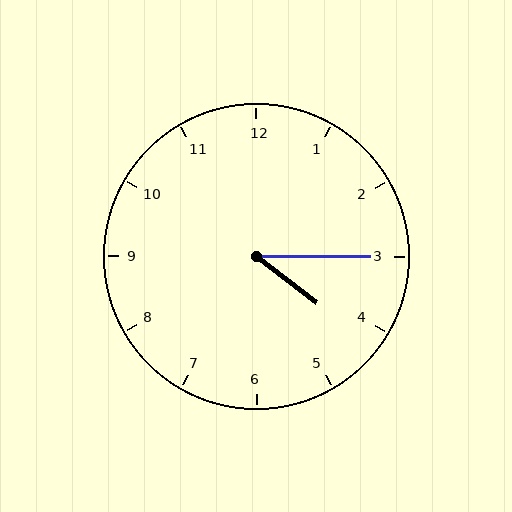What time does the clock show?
4:15.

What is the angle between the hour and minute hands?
Approximately 38 degrees.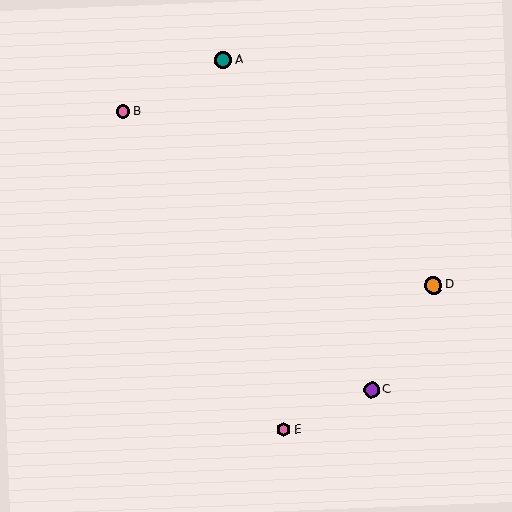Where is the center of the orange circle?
The center of the orange circle is at (433, 285).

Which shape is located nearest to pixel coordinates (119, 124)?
The pink circle (labeled B) at (123, 111) is nearest to that location.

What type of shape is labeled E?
Shape E is a pink hexagon.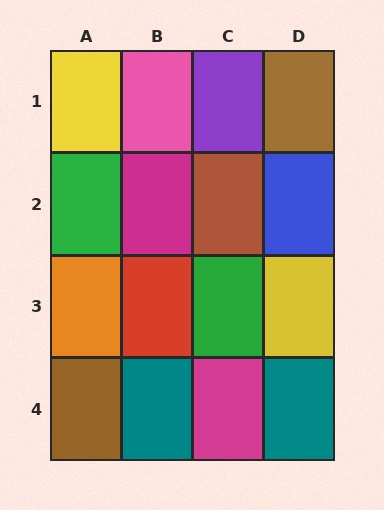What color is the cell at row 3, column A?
Orange.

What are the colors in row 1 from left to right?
Yellow, pink, purple, brown.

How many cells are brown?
3 cells are brown.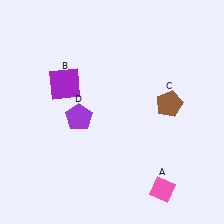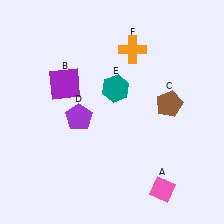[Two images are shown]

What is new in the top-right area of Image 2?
An orange cross (F) was added in the top-right area of Image 2.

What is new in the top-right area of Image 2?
A teal hexagon (E) was added in the top-right area of Image 2.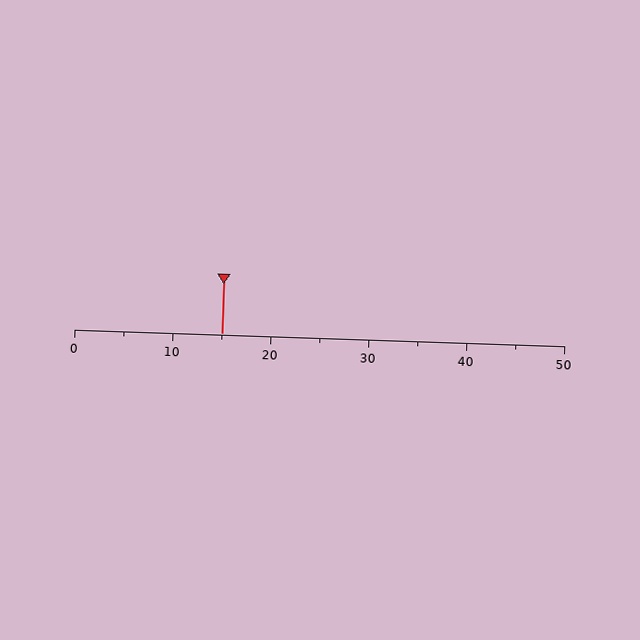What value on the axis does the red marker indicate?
The marker indicates approximately 15.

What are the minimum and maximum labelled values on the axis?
The axis runs from 0 to 50.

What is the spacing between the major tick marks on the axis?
The major ticks are spaced 10 apart.